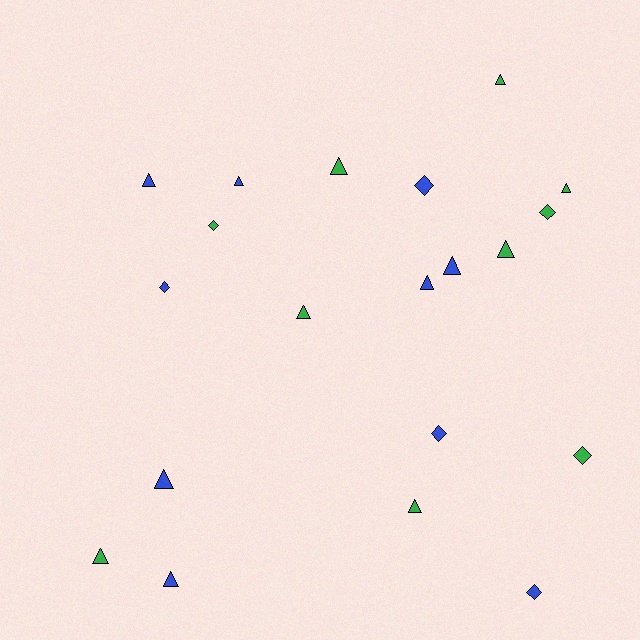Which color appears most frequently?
Blue, with 10 objects.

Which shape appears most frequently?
Triangle, with 13 objects.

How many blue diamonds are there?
There are 4 blue diamonds.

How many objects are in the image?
There are 20 objects.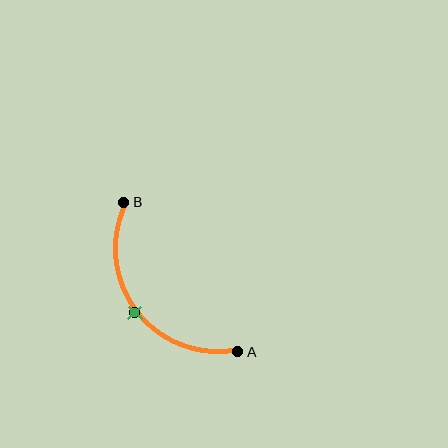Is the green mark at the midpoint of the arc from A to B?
Yes. The green mark lies on the arc at equal arc-length from both A and B — it is the arc midpoint.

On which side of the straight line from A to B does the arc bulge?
The arc bulges below and to the left of the straight line connecting A and B.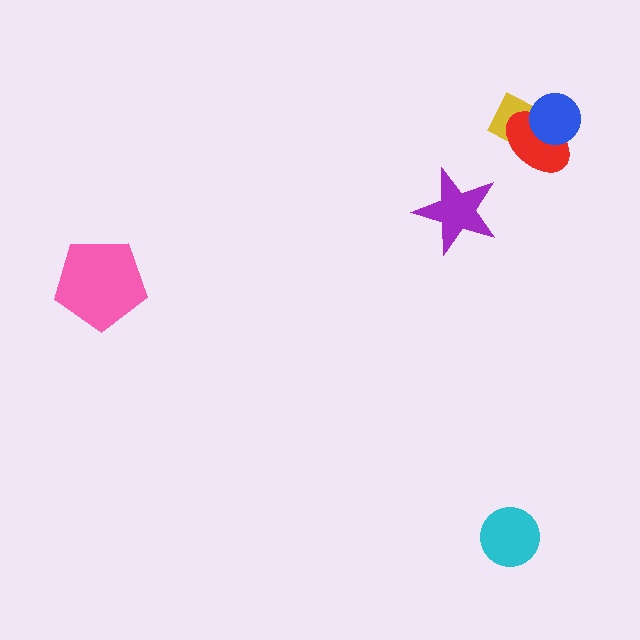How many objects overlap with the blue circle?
2 objects overlap with the blue circle.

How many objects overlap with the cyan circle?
0 objects overlap with the cyan circle.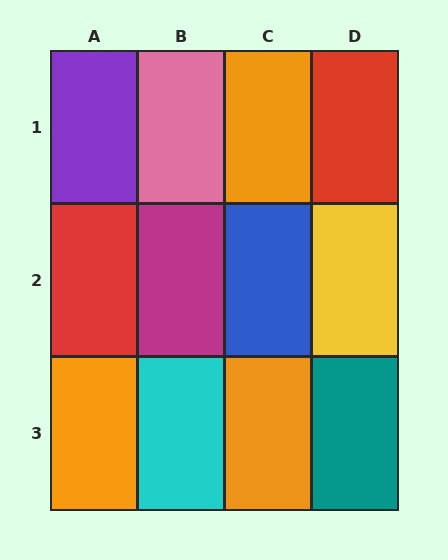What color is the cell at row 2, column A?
Red.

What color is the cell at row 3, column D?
Teal.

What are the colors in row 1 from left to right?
Purple, pink, orange, red.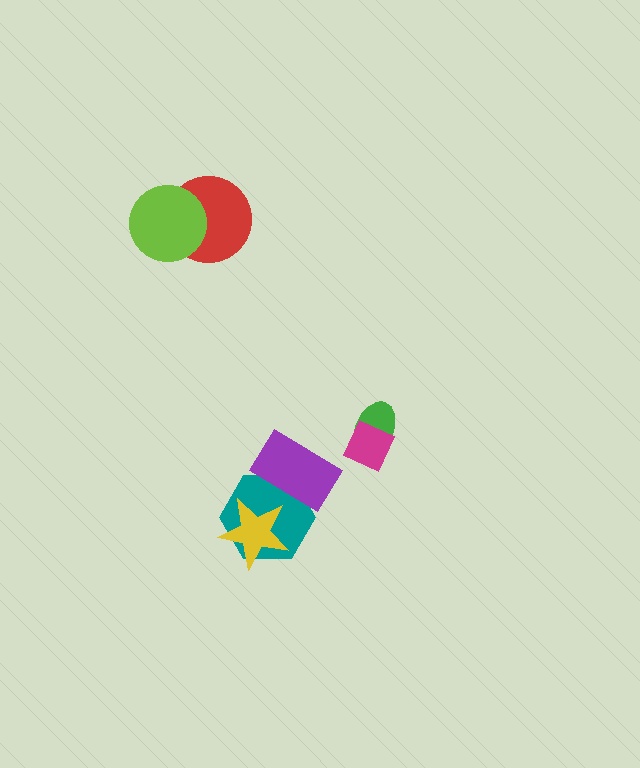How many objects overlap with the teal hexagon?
2 objects overlap with the teal hexagon.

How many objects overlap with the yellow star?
1 object overlaps with the yellow star.